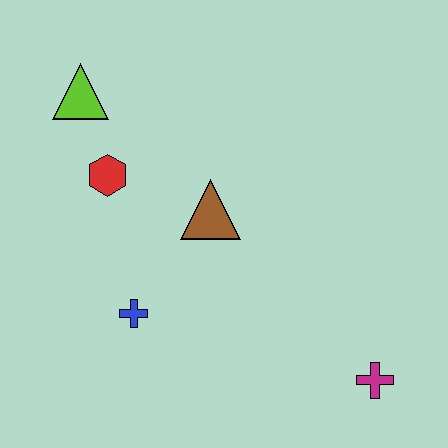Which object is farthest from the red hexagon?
The magenta cross is farthest from the red hexagon.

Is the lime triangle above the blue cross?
Yes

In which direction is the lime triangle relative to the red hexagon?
The lime triangle is above the red hexagon.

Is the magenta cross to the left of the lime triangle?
No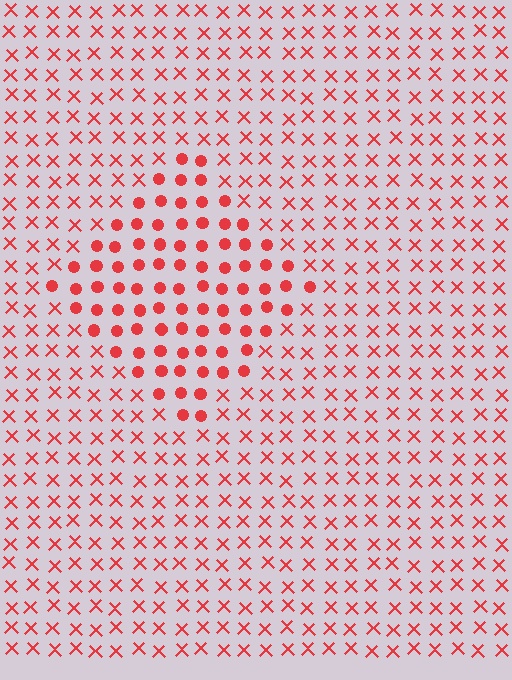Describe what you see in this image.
The image is filled with small red elements arranged in a uniform grid. A diamond-shaped region contains circles, while the surrounding area contains X marks. The boundary is defined purely by the change in element shape.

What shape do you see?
I see a diamond.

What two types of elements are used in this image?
The image uses circles inside the diamond region and X marks outside it.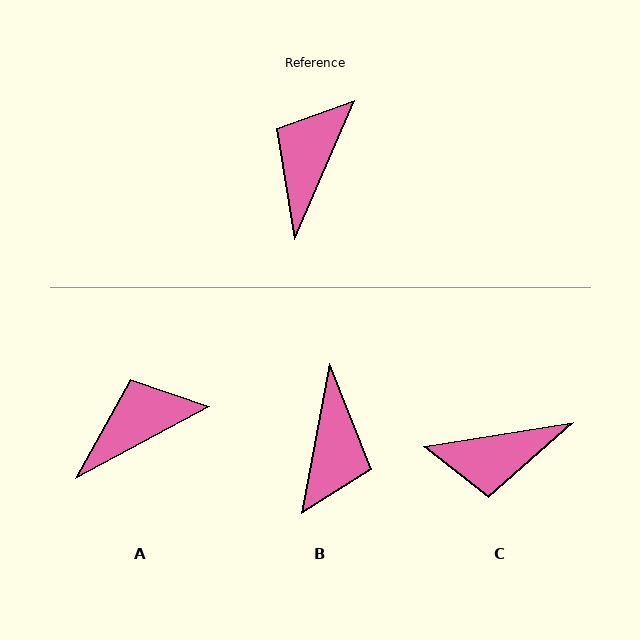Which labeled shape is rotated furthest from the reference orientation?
B, about 168 degrees away.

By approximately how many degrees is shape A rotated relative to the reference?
Approximately 38 degrees clockwise.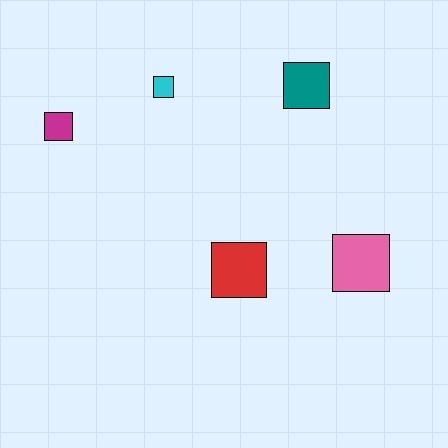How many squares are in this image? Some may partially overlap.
There are 5 squares.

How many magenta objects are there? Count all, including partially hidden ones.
There is 1 magenta object.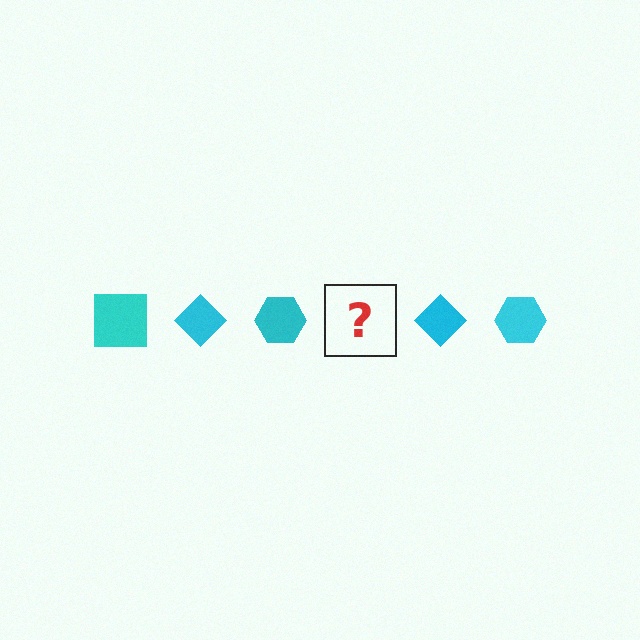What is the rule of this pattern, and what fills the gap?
The rule is that the pattern cycles through square, diamond, hexagon shapes in cyan. The gap should be filled with a cyan square.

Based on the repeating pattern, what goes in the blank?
The blank should be a cyan square.